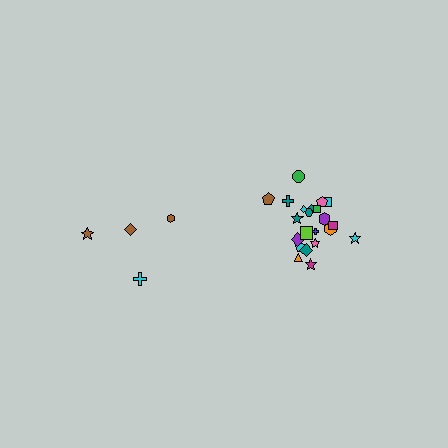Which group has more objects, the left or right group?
The right group.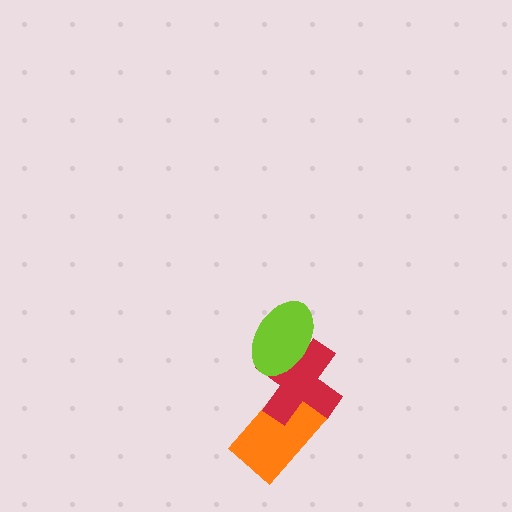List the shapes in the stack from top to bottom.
From top to bottom: the lime ellipse, the red cross, the orange rectangle.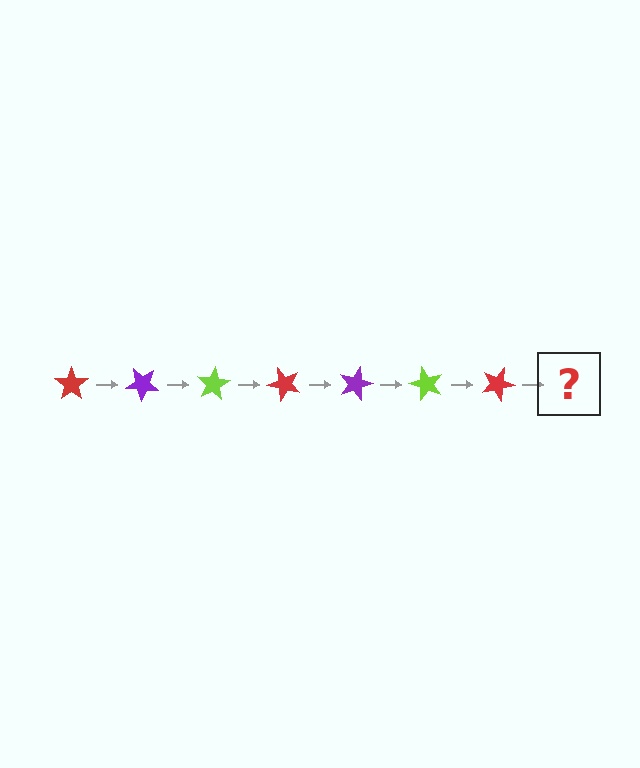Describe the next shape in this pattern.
It should be a purple star, rotated 280 degrees from the start.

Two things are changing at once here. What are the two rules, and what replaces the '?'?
The two rules are that it rotates 40 degrees each step and the color cycles through red, purple, and lime. The '?' should be a purple star, rotated 280 degrees from the start.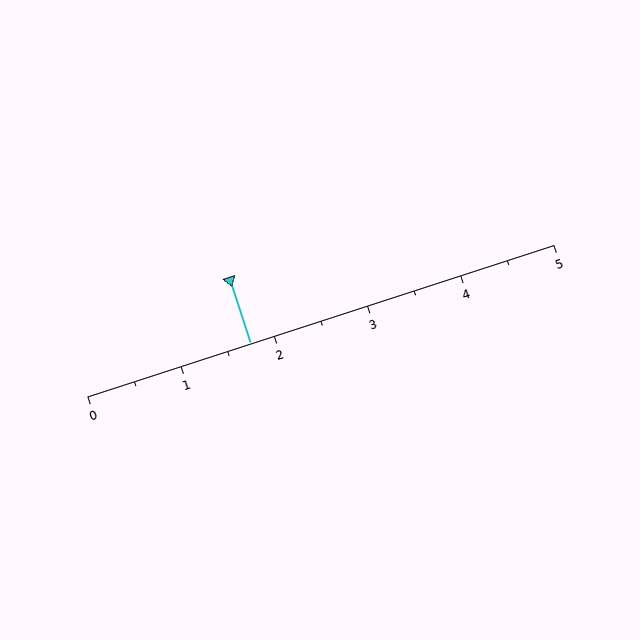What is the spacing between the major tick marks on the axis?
The major ticks are spaced 1 apart.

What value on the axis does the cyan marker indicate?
The marker indicates approximately 1.8.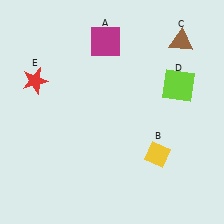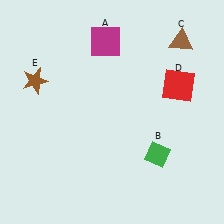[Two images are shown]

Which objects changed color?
B changed from yellow to green. D changed from lime to red. E changed from red to brown.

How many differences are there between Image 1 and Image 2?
There are 3 differences between the two images.